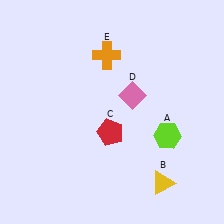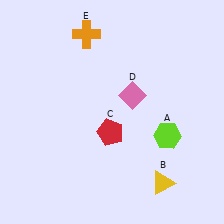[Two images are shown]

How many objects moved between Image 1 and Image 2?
1 object moved between the two images.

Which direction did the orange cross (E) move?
The orange cross (E) moved up.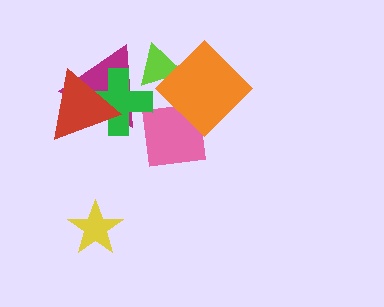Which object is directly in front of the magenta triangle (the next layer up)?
The green cross is directly in front of the magenta triangle.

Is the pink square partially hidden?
Yes, it is partially covered by another shape.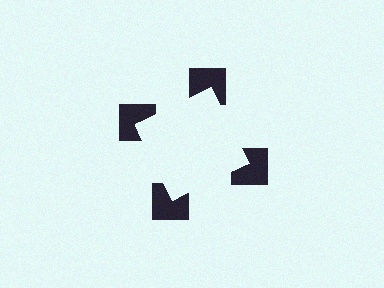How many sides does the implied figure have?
4 sides.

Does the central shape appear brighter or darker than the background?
It typically appears slightly brighter than the background, even though no actual brightness change is drawn.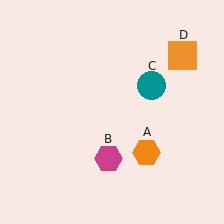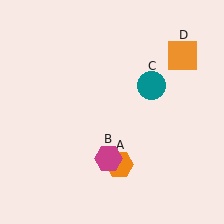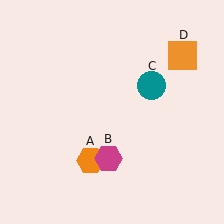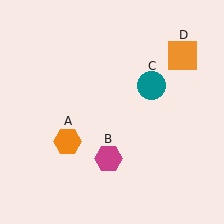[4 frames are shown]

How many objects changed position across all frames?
1 object changed position: orange hexagon (object A).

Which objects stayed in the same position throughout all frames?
Magenta hexagon (object B) and teal circle (object C) and orange square (object D) remained stationary.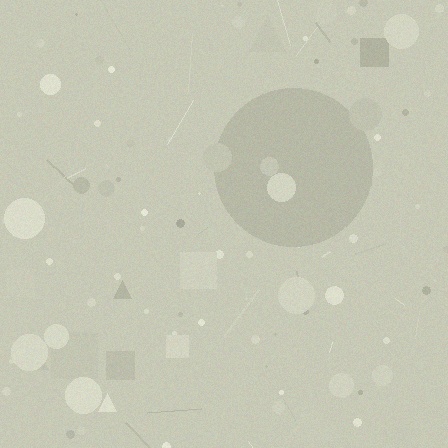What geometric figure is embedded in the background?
A circle is embedded in the background.